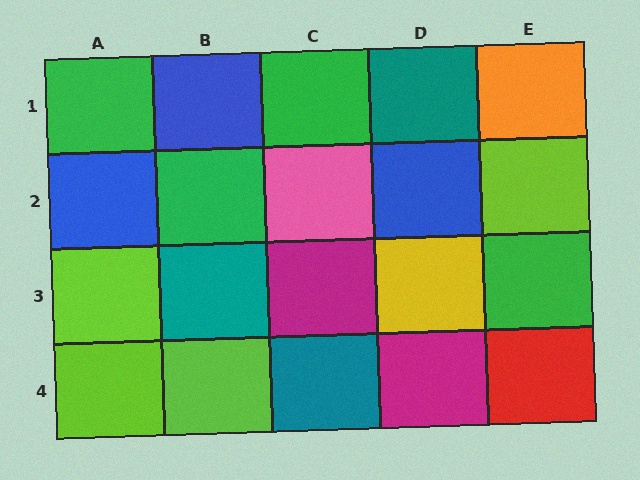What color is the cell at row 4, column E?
Red.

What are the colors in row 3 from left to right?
Lime, teal, magenta, yellow, green.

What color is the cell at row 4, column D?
Magenta.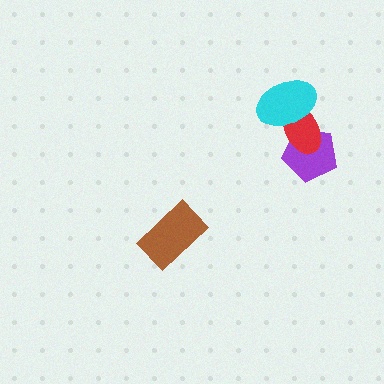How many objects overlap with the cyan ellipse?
1 object overlaps with the cyan ellipse.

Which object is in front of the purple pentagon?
The red ellipse is in front of the purple pentagon.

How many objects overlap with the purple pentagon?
1 object overlaps with the purple pentagon.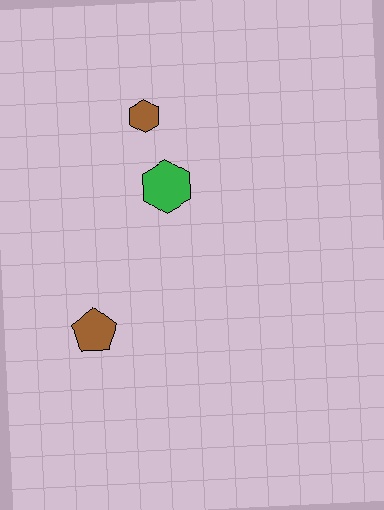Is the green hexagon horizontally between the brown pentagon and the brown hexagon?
No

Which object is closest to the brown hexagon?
The green hexagon is closest to the brown hexagon.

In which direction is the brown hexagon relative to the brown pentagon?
The brown hexagon is above the brown pentagon.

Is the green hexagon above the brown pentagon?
Yes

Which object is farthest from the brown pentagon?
The brown hexagon is farthest from the brown pentagon.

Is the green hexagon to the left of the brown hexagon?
No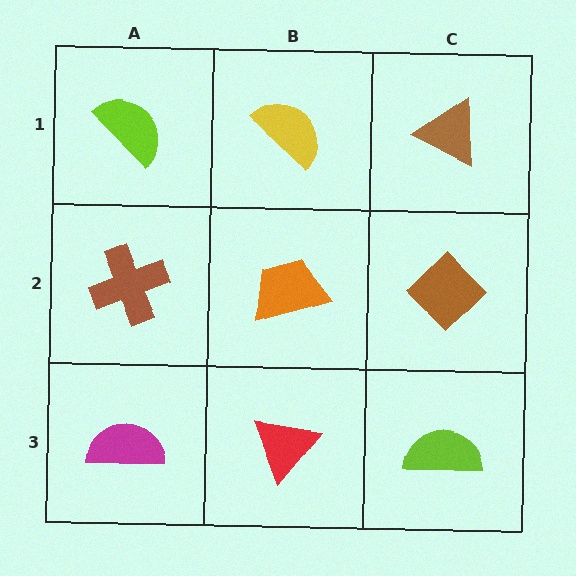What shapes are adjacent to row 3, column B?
An orange trapezoid (row 2, column B), a magenta semicircle (row 3, column A), a lime semicircle (row 3, column C).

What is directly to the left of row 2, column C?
An orange trapezoid.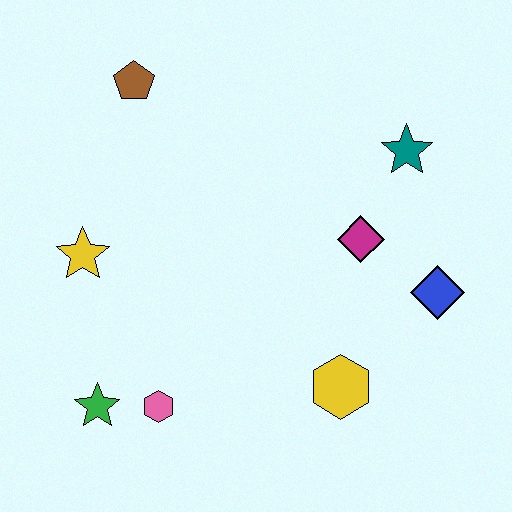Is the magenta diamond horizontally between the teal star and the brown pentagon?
Yes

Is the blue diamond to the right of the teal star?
Yes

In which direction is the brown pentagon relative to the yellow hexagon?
The brown pentagon is above the yellow hexagon.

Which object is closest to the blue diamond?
The magenta diamond is closest to the blue diamond.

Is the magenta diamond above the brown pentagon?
No